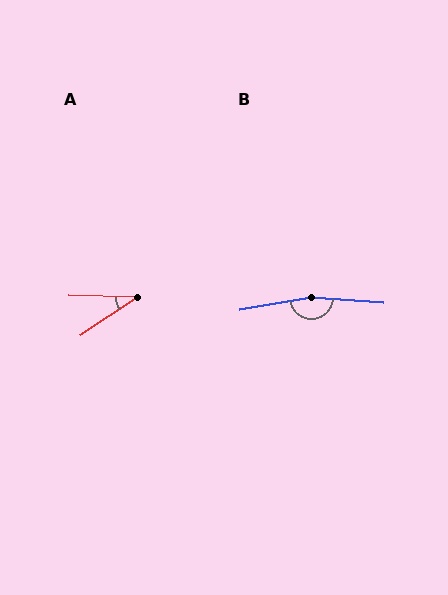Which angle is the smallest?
A, at approximately 35 degrees.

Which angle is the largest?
B, at approximately 167 degrees.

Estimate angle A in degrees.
Approximately 35 degrees.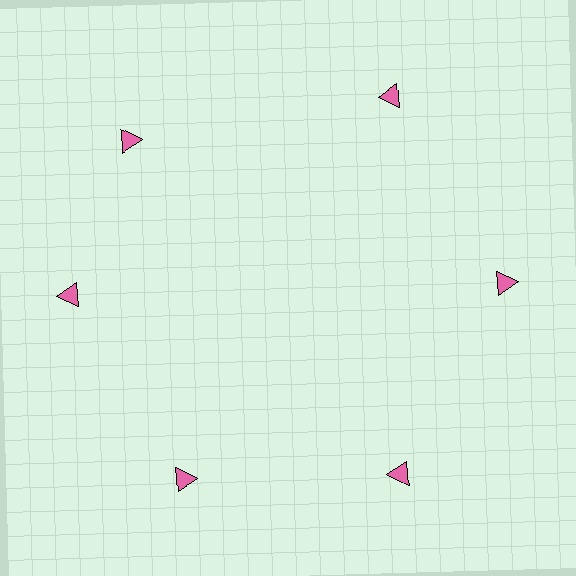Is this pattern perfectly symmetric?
No. The 6 pink triangles are arranged in a ring, but one element near the 11 o'clock position is rotated out of alignment along the ring, breaking the 6-fold rotational symmetry.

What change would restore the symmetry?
The symmetry would be restored by rotating it back into even spacing with its neighbors so that all 6 triangles sit at equal angles and equal distance from the center.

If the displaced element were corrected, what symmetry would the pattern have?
It would have 6-fold rotational symmetry — the pattern would map onto itself every 60 degrees.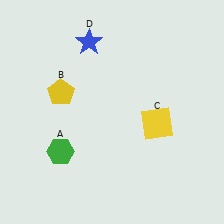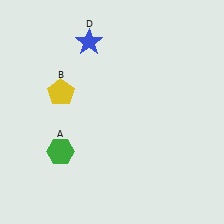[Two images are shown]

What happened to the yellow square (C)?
The yellow square (C) was removed in Image 2. It was in the bottom-right area of Image 1.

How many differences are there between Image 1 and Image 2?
There is 1 difference between the two images.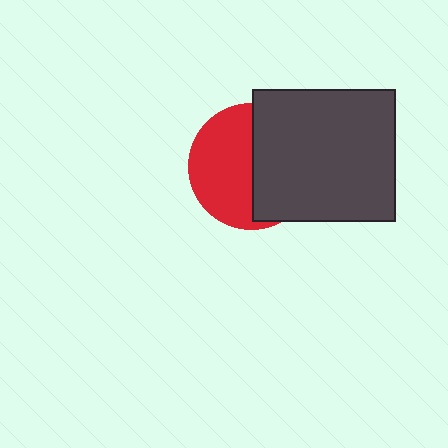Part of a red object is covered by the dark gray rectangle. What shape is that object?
It is a circle.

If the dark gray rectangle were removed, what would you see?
You would see the complete red circle.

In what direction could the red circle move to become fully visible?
The red circle could move left. That would shift it out from behind the dark gray rectangle entirely.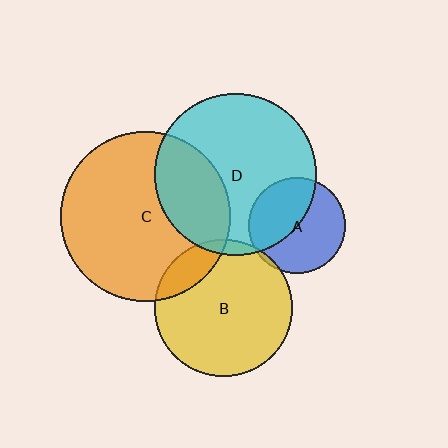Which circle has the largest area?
Circle C (orange).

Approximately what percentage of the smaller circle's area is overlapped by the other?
Approximately 5%.